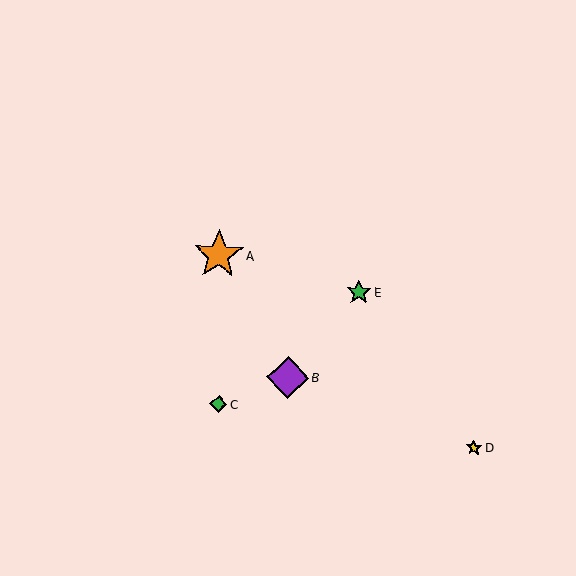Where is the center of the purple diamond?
The center of the purple diamond is at (288, 377).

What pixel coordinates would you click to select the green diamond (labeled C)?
Click at (219, 404) to select the green diamond C.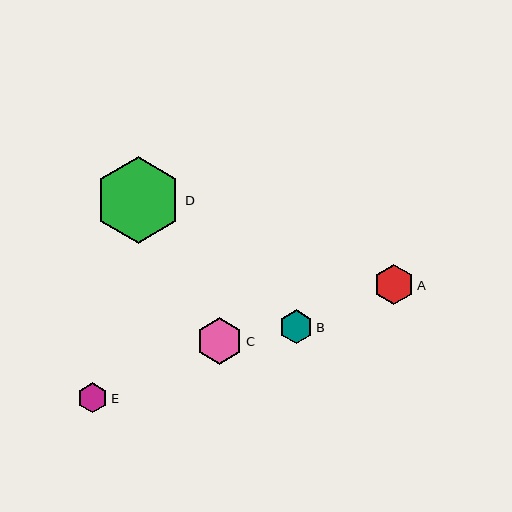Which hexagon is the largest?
Hexagon D is the largest with a size of approximately 87 pixels.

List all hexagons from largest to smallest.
From largest to smallest: D, C, A, B, E.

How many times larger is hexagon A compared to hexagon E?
Hexagon A is approximately 1.3 times the size of hexagon E.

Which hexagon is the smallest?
Hexagon E is the smallest with a size of approximately 30 pixels.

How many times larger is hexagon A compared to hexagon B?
Hexagon A is approximately 1.2 times the size of hexagon B.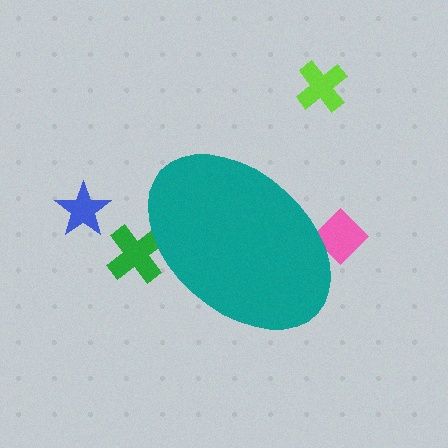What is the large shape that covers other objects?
A teal ellipse.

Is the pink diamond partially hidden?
Yes, the pink diamond is partially hidden behind the teal ellipse.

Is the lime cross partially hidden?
No, the lime cross is fully visible.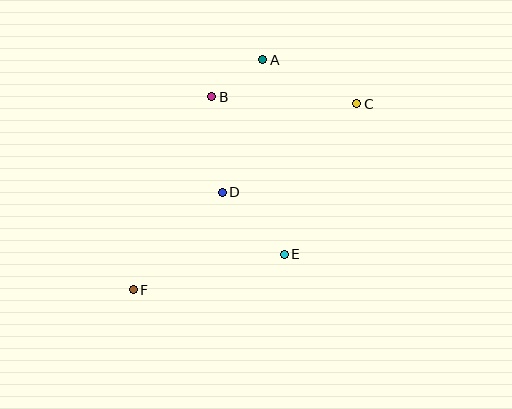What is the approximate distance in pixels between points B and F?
The distance between B and F is approximately 208 pixels.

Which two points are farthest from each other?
Points C and F are farthest from each other.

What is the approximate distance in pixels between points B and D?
The distance between B and D is approximately 96 pixels.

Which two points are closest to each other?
Points A and B are closest to each other.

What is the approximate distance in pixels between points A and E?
The distance between A and E is approximately 196 pixels.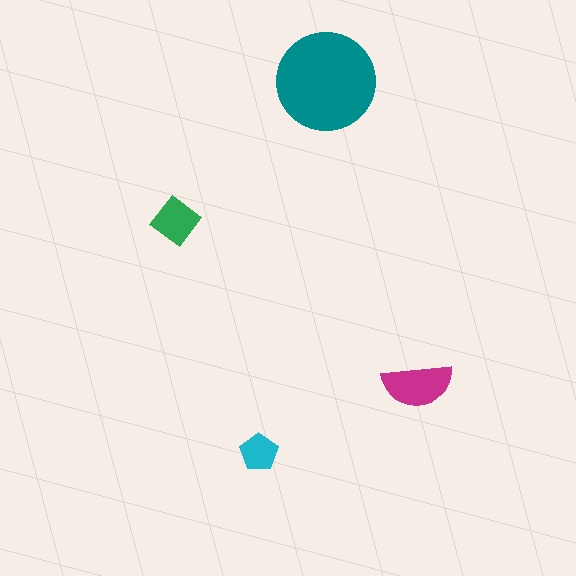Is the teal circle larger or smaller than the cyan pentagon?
Larger.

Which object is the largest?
The teal circle.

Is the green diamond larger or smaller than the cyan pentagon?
Larger.